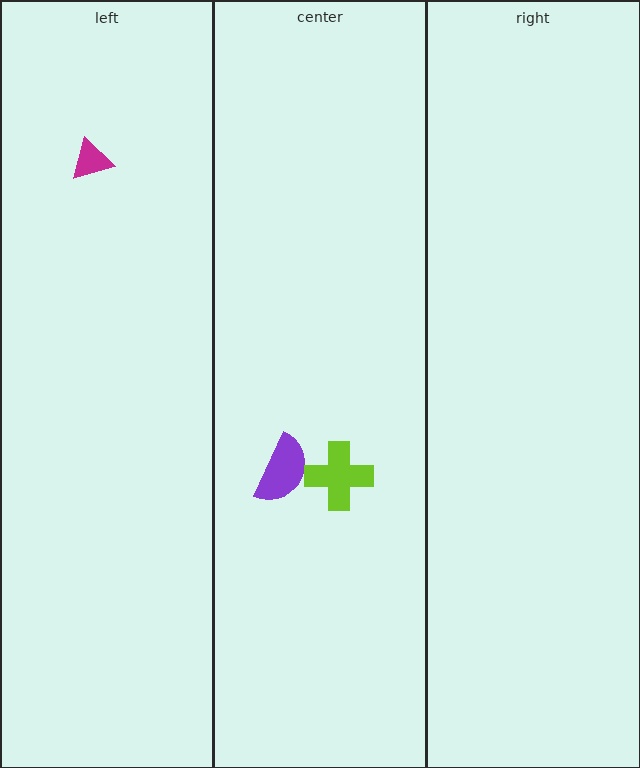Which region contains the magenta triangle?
The left region.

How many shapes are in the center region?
2.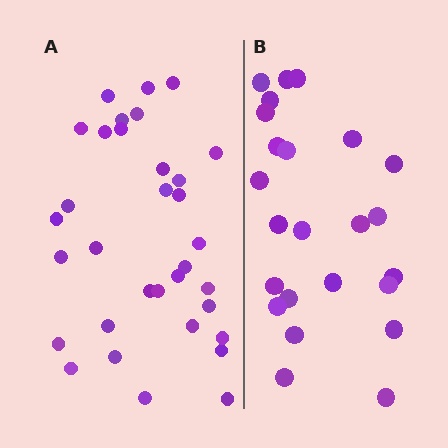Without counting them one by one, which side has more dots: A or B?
Region A (the left region) has more dots.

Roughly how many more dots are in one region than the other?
Region A has roughly 8 or so more dots than region B.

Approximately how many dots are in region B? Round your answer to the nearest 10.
About 20 dots. (The exact count is 24, which rounds to 20.)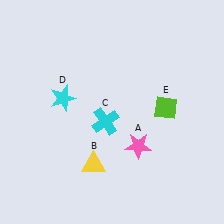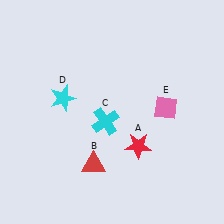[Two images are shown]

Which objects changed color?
A changed from pink to red. B changed from yellow to red. E changed from lime to pink.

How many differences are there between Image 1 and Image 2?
There are 3 differences between the two images.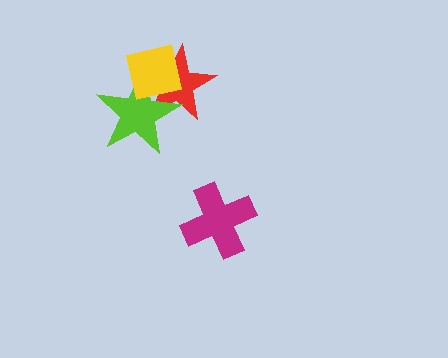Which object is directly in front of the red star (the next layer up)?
The lime star is directly in front of the red star.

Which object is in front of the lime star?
The yellow square is in front of the lime star.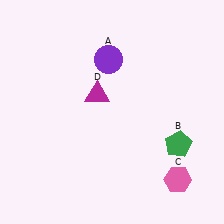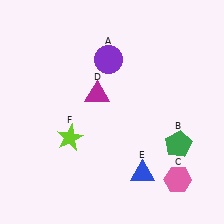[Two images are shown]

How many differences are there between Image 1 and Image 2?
There are 2 differences between the two images.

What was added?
A blue triangle (E), a lime star (F) were added in Image 2.